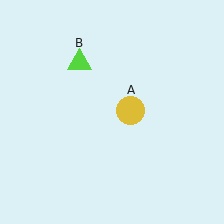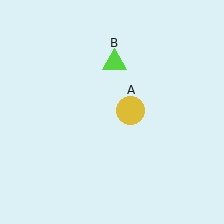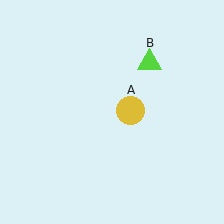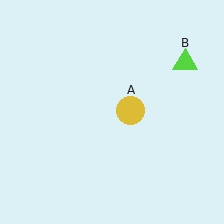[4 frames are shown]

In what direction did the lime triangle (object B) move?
The lime triangle (object B) moved right.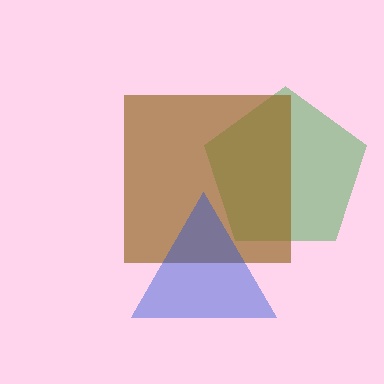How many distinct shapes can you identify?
There are 3 distinct shapes: a green pentagon, a brown square, a blue triangle.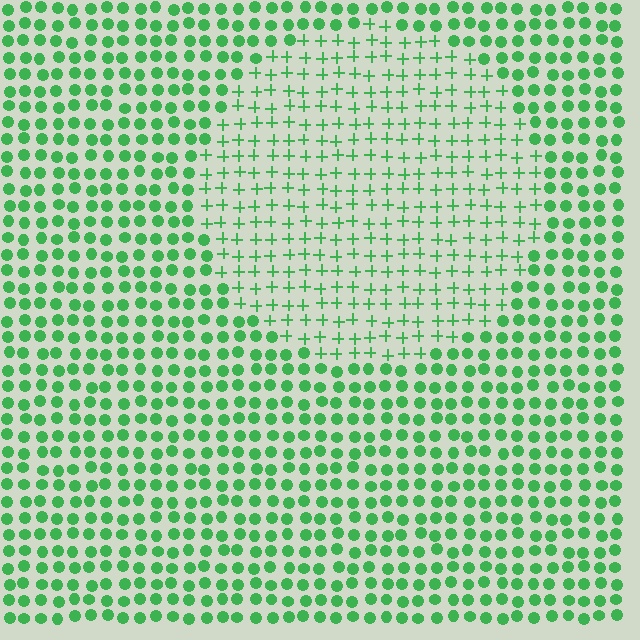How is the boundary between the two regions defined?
The boundary is defined by a change in element shape: plus signs inside vs. circles outside. All elements share the same color and spacing.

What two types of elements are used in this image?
The image uses plus signs inside the circle region and circles outside it.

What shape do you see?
I see a circle.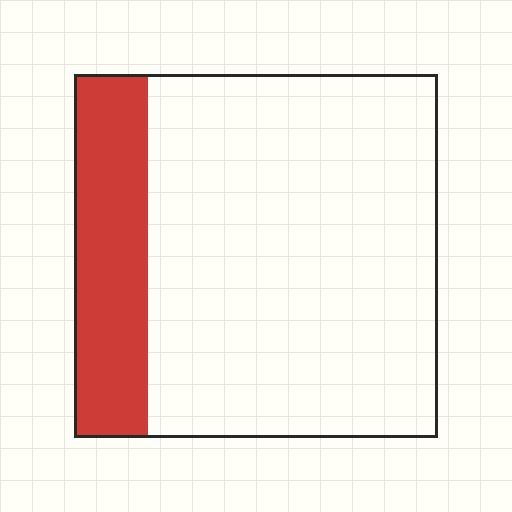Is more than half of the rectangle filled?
No.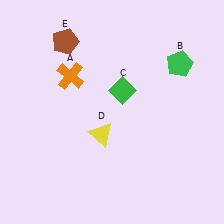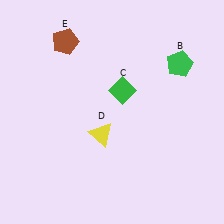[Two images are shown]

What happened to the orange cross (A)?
The orange cross (A) was removed in Image 2. It was in the top-left area of Image 1.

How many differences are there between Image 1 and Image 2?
There is 1 difference between the two images.